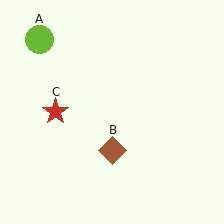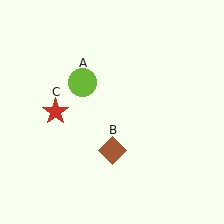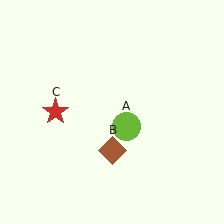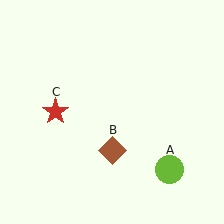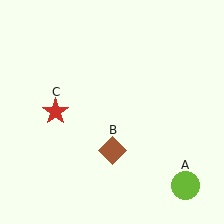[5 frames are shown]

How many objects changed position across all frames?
1 object changed position: lime circle (object A).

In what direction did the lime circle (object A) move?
The lime circle (object A) moved down and to the right.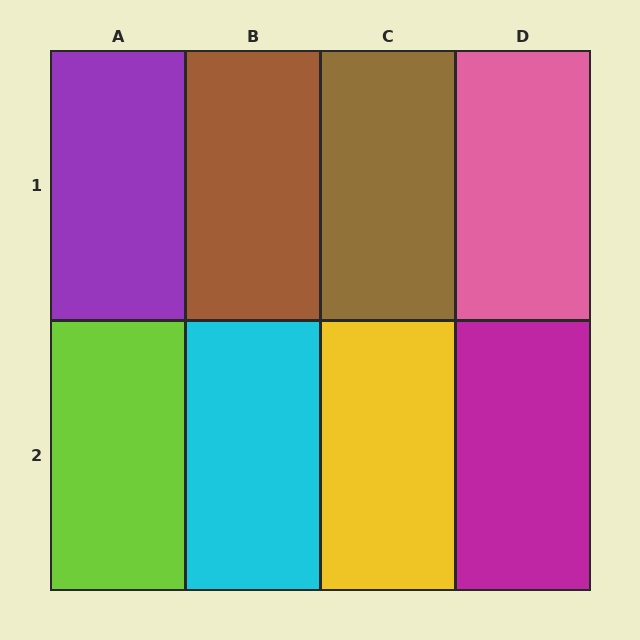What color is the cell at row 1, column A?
Purple.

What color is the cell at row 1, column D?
Pink.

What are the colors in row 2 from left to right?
Lime, cyan, yellow, magenta.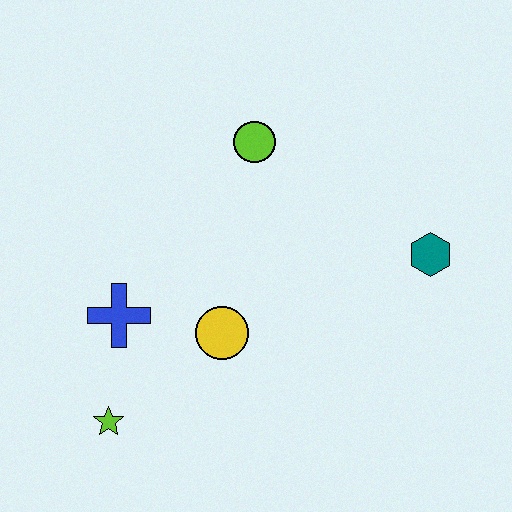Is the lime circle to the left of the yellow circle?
No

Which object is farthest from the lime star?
The teal hexagon is farthest from the lime star.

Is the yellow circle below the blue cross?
Yes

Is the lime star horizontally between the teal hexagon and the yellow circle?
No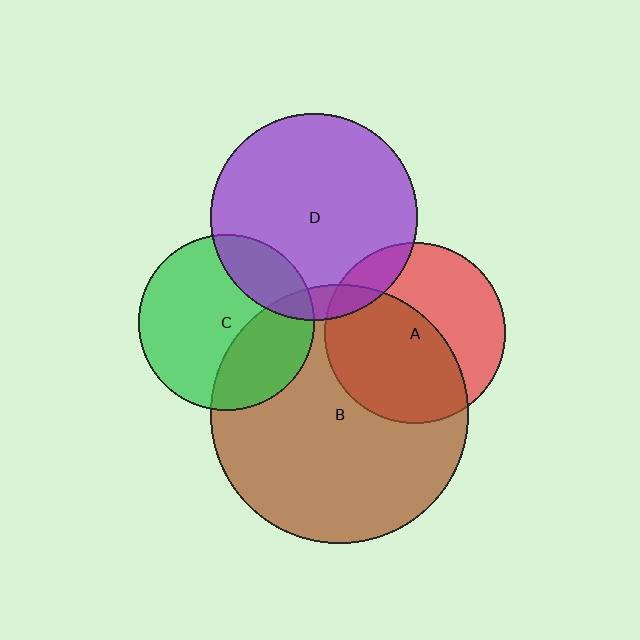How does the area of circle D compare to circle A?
Approximately 1.3 times.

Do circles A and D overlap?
Yes.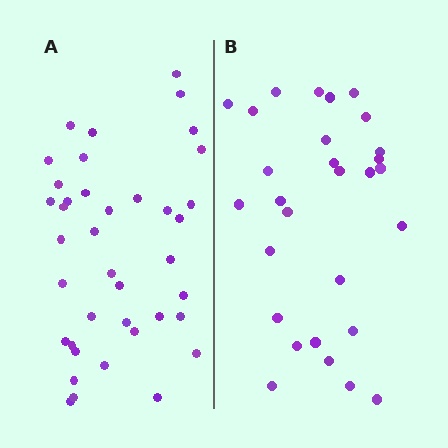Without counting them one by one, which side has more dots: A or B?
Region A (the left region) has more dots.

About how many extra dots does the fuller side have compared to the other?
Region A has roughly 10 or so more dots than region B.